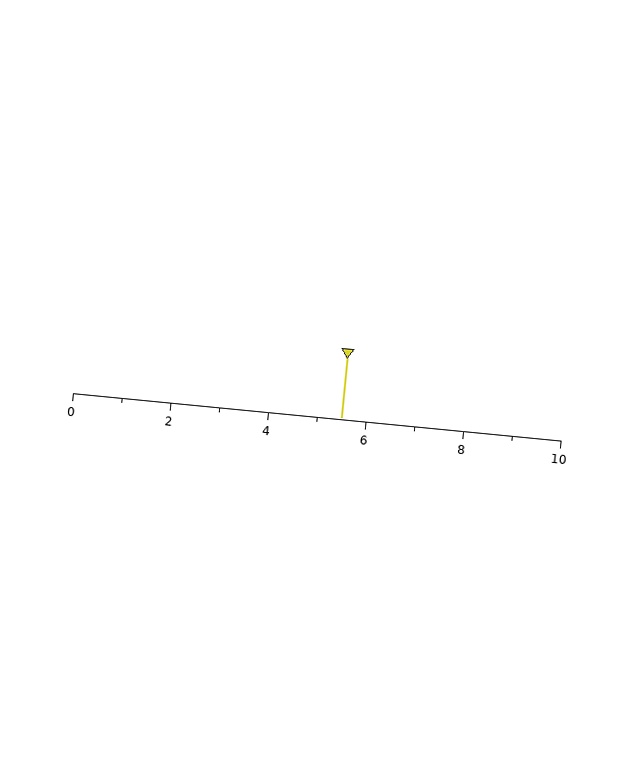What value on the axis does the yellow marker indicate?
The marker indicates approximately 5.5.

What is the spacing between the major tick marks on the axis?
The major ticks are spaced 2 apart.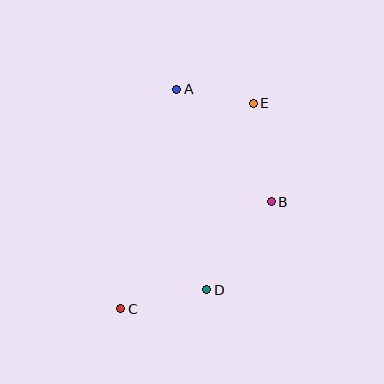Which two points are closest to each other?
Points A and E are closest to each other.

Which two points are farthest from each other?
Points C and E are farthest from each other.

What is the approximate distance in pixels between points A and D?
The distance between A and D is approximately 203 pixels.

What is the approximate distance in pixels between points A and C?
The distance between A and C is approximately 226 pixels.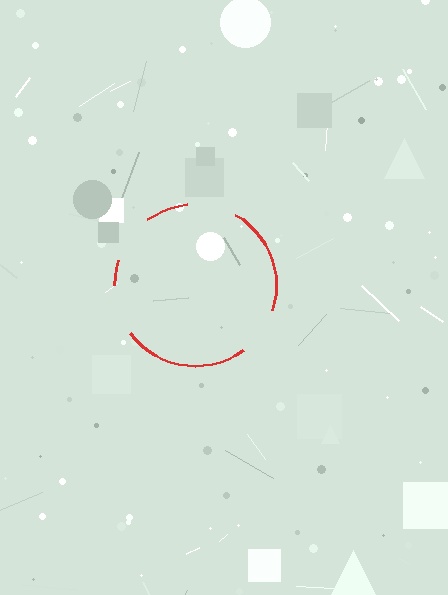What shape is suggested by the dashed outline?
The dashed outline suggests a circle.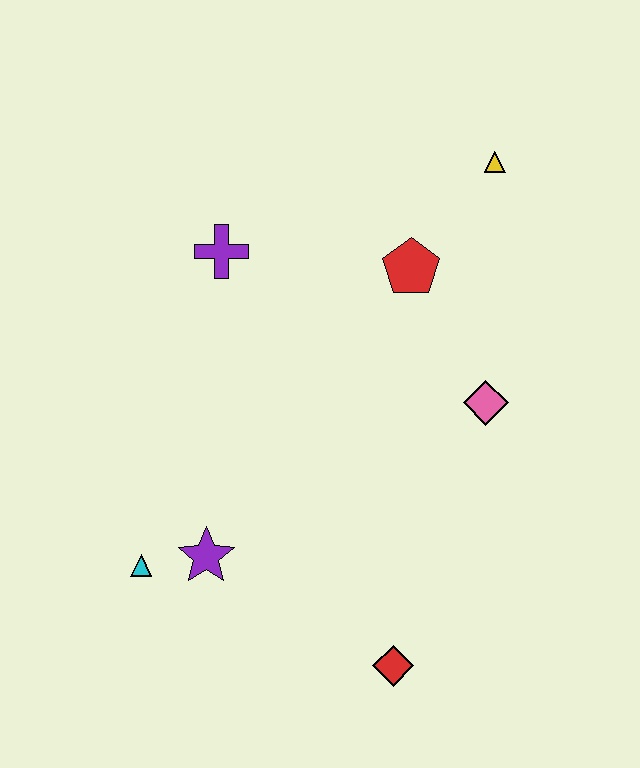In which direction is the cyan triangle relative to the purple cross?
The cyan triangle is below the purple cross.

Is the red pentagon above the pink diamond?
Yes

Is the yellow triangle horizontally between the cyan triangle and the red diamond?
No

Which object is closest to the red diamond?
The purple star is closest to the red diamond.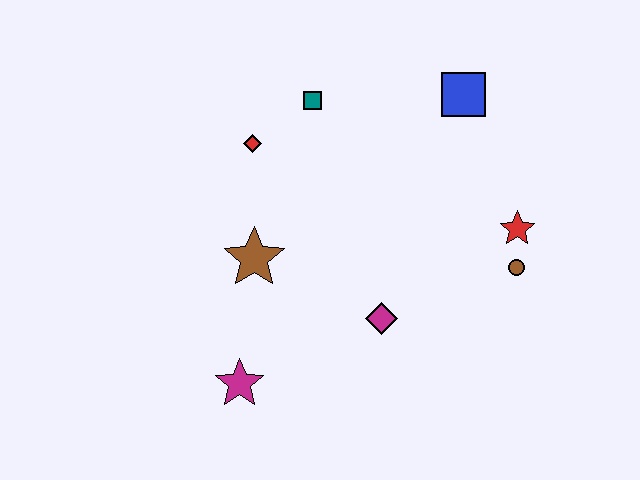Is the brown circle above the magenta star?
Yes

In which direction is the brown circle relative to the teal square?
The brown circle is to the right of the teal square.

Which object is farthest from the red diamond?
The brown circle is farthest from the red diamond.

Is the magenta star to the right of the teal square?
No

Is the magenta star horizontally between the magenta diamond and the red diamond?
No